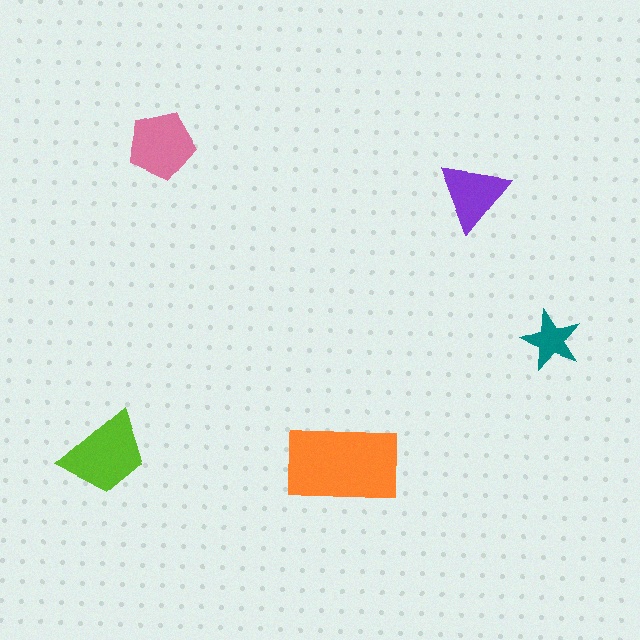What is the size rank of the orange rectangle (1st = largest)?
1st.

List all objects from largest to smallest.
The orange rectangle, the lime trapezoid, the pink pentagon, the purple triangle, the teal star.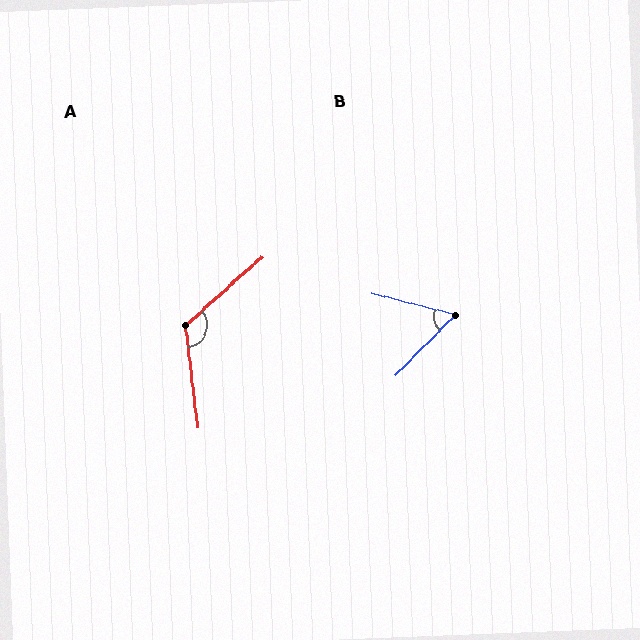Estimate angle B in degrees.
Approximately 60 degrees.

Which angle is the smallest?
B, at approximately 60 degrees.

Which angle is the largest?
A, at approximately 125 degrees.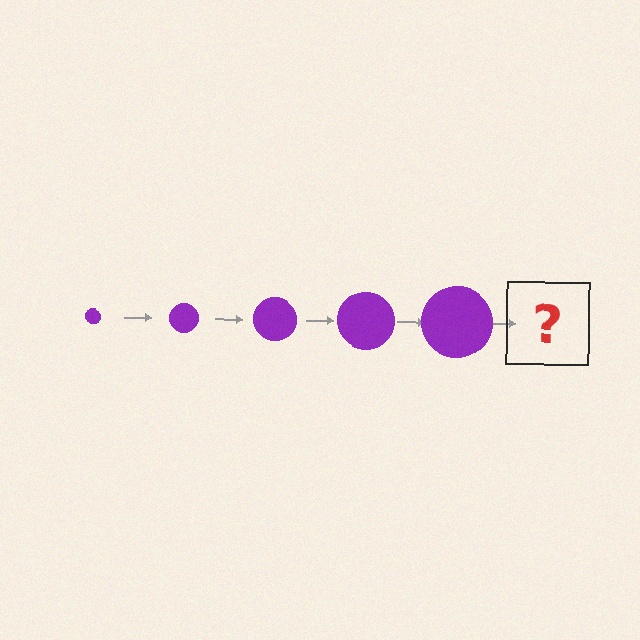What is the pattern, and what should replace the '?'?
The pattern is that the circle gets progressively larger each step. The '?' should be a purple circle, larger than the previous one.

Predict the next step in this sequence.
The next step is a purple circle, larger than the previous one.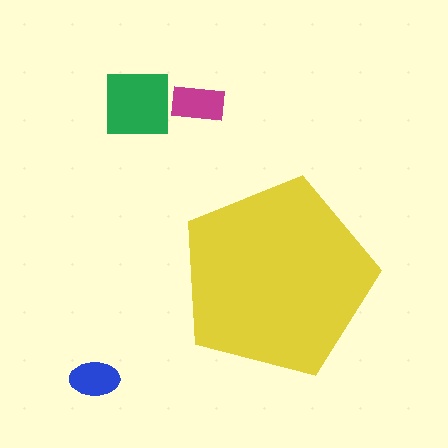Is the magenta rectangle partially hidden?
No, the magenta rectangle is fully visible.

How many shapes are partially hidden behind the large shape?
0 shapes are partially hidden.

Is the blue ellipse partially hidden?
No, the blue ellipse is fully visible.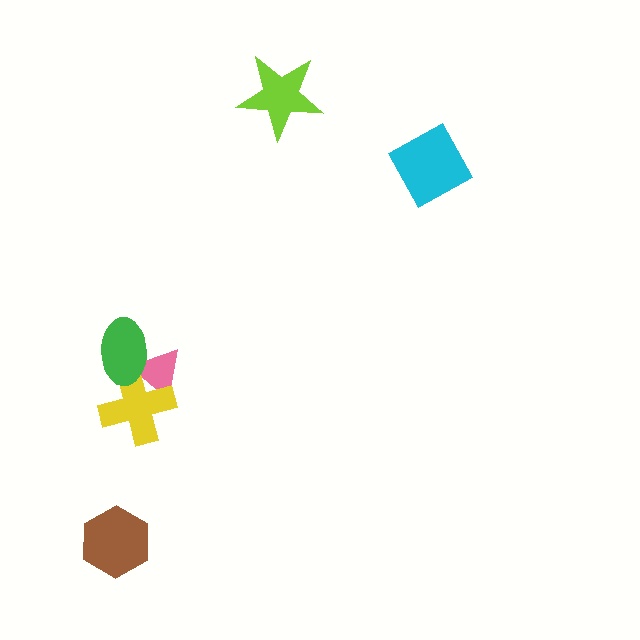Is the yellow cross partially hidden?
Yes, it is partially covered by another shape.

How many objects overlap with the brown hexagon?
0 objects overlap with the brown hexagon.